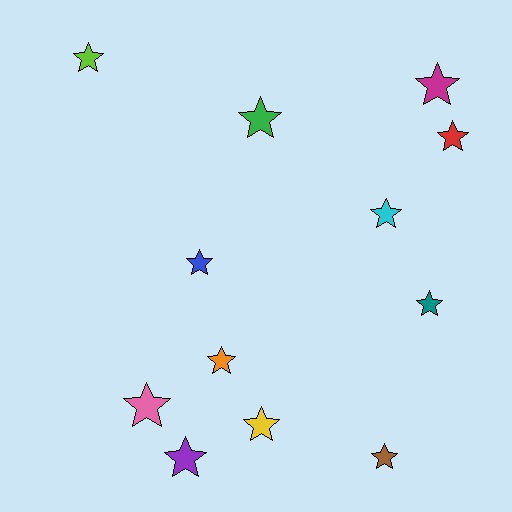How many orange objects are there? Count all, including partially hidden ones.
There is 1 orange object.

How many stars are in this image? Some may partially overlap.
There are 12 stars.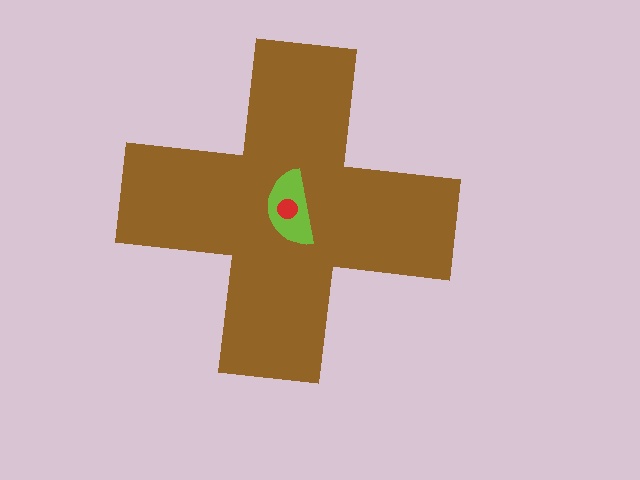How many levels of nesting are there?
3.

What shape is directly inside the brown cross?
The lime semicircle.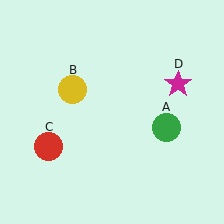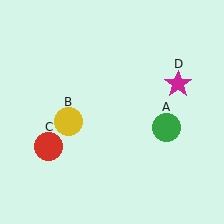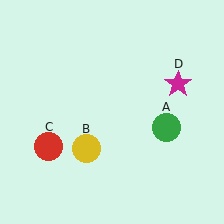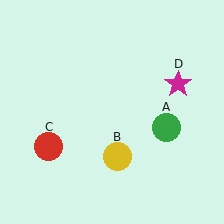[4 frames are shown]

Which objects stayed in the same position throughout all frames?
Green circle (object A) and red circle (object C) and magenta star (object D) remained stationary.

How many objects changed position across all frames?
1 object changed position: yellow circle (object B).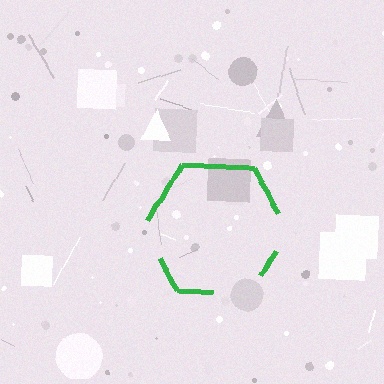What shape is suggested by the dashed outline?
The dashed outline suggests a hexagon.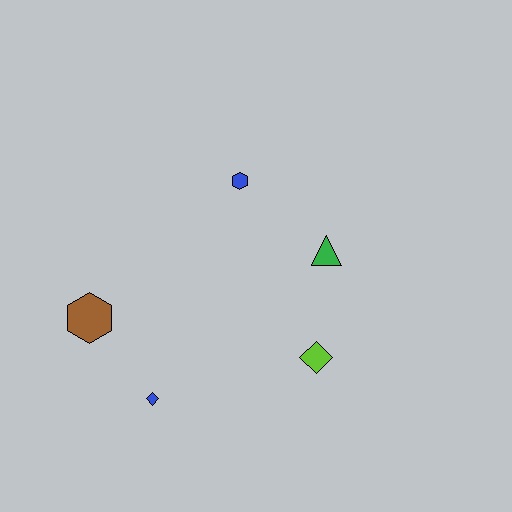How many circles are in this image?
There are no circles.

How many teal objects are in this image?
There are no teal objects.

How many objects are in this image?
There are 5 objects.